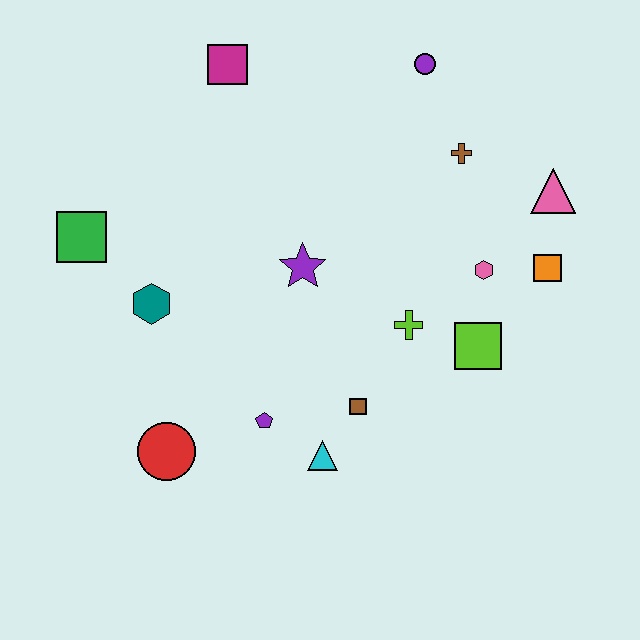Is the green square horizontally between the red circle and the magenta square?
No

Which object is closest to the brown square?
The cyan triangle is closest to the brown square.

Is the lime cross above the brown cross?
No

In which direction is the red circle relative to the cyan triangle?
The red circle is to the left of the cyan triangle.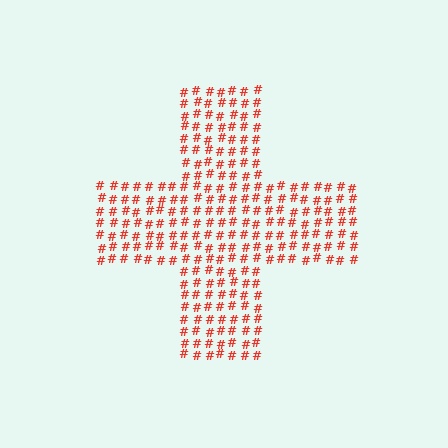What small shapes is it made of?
It is made of small hash symbols.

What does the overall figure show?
The overall figure shows a cross.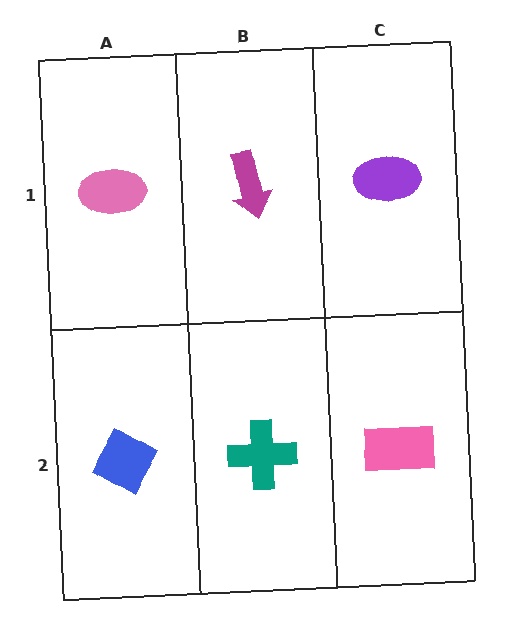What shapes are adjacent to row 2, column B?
A magenta arrow (row 1, column B), a blue diamond (row 2, column A), a pink rectangle (row 2, column C).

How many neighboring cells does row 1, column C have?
2.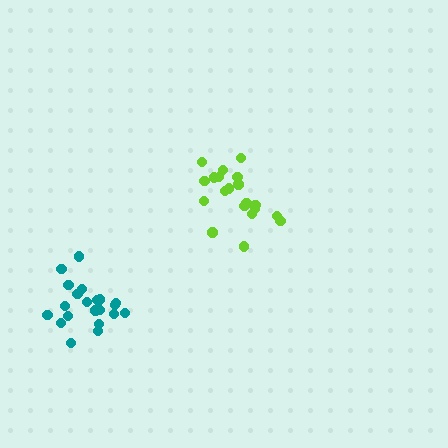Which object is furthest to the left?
The teal cluster is leftmost.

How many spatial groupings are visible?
There are 2 spatial groupings.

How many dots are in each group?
Group 1: 21 dots, Group 2: 20 dots (41 total).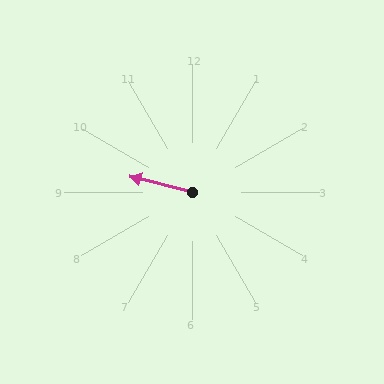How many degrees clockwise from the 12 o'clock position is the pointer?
Approximately 284 degrees.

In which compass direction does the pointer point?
West.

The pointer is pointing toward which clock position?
Roughly 9 o'clock.